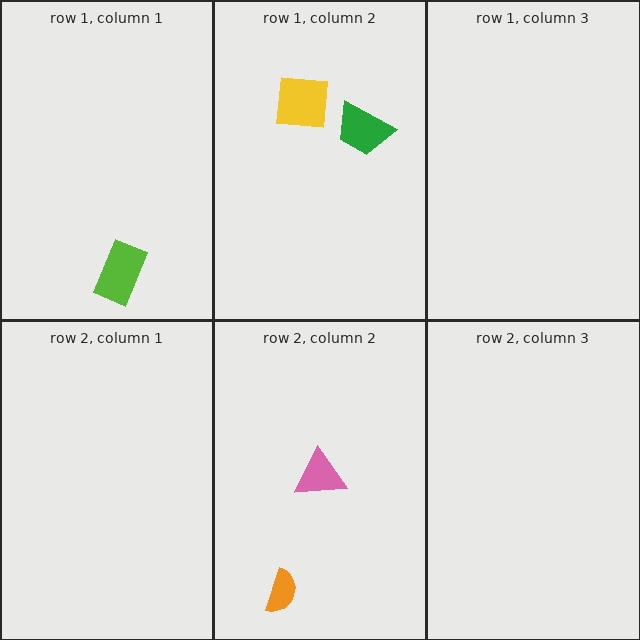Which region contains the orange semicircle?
The row 2, column 2 region.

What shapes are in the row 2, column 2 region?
The pink triangle, the orange semicircle.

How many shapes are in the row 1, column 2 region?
2.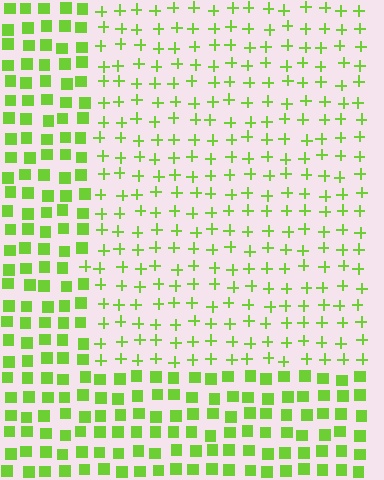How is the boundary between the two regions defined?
The boundary is defined by a change in element shape: plus signs inside vs. squares outside. All elements share the same color and spacing.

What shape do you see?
I see a rectangle.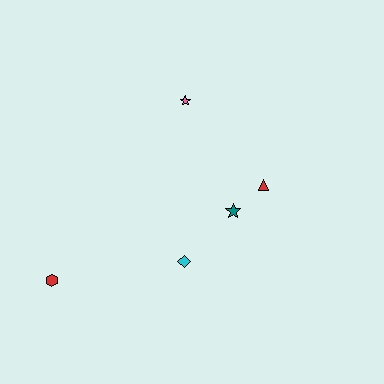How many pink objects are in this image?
There is 1 pink object.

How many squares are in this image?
There are no squares.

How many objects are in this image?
There are 5 objects.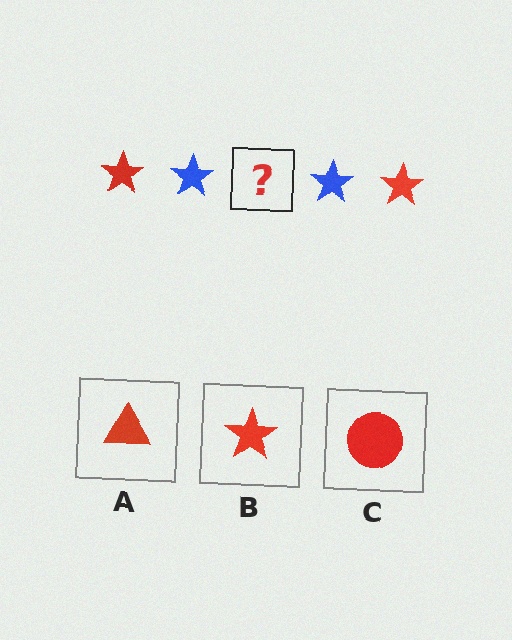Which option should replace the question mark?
Option B.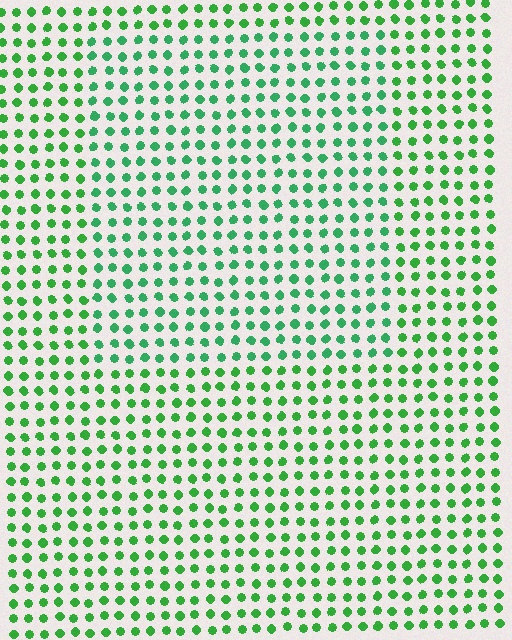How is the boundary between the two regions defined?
The boundary is defined purely by a slight shift in hue (about 20 degrees). Spacing, size, and orientation are identical on both sides.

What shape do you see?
I see a rectangle.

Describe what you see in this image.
The image is filled with small green elements in a uniform arrangement. A rectangle-shaped region is visible where the elements are tinted to a slightly different hue, forming a subtle color boundary.